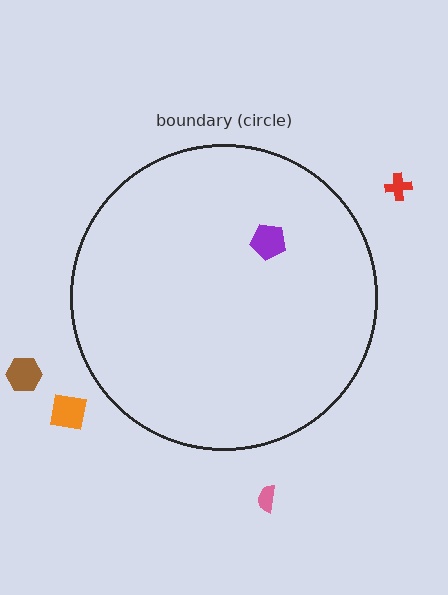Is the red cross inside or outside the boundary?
Outside.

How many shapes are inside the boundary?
1 inside, 4 outside.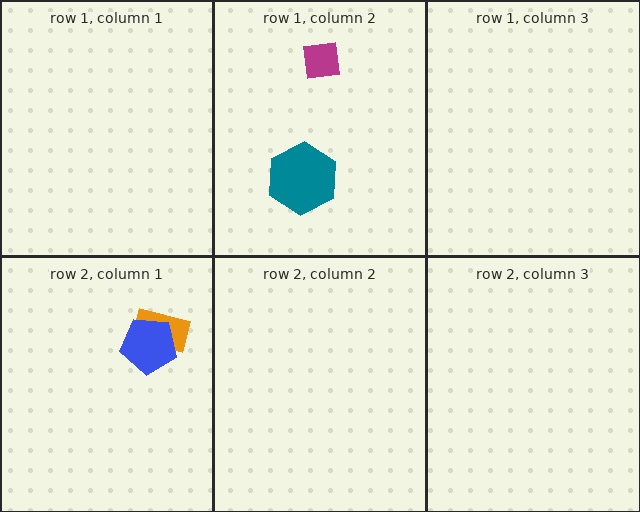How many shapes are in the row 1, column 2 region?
2.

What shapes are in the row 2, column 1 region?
The orange rectangle, the blue pentagon.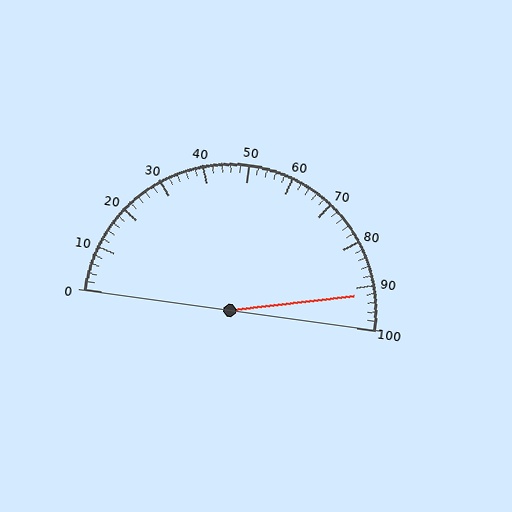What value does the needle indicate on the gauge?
The needle indicates approximately 92.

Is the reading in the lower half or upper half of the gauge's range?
The reading is in the upper half of the range (0 to 100).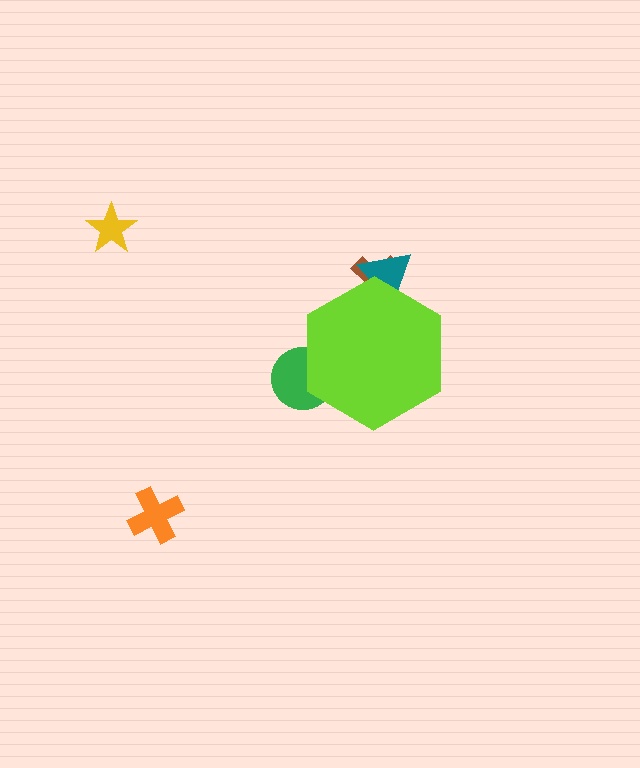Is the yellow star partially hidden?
No, the yellow star is fully visible.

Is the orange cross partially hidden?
No, the orange cross is fully visible.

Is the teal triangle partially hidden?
Yes, the teal triangle is partially hidden behind the lime hexagon.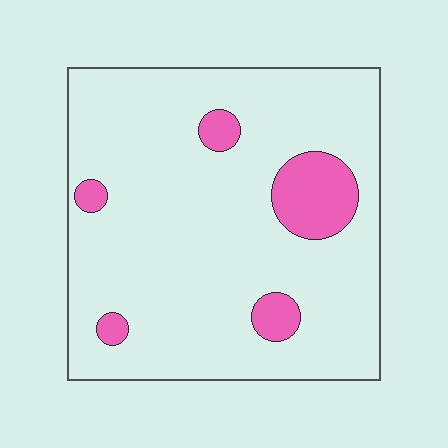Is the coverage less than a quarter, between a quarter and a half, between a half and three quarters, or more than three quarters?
Less than a quarter.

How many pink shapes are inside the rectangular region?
5.